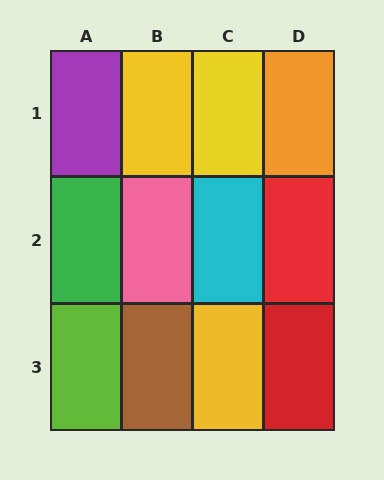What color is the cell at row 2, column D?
Red.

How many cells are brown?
1 cell is brown.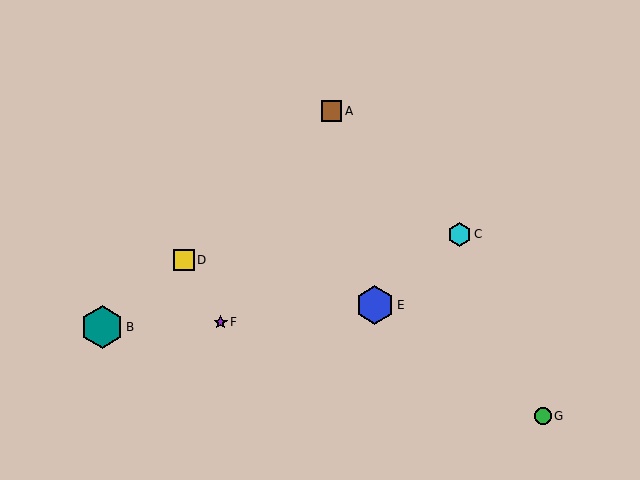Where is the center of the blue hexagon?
The center of the blue hexagon is at (375, 305).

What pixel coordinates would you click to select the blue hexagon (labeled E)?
Click at (375, 305) to select the blue hexagon E.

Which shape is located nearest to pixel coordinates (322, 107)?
The brown square (labeled A) at (331, 111) is nearest to that location.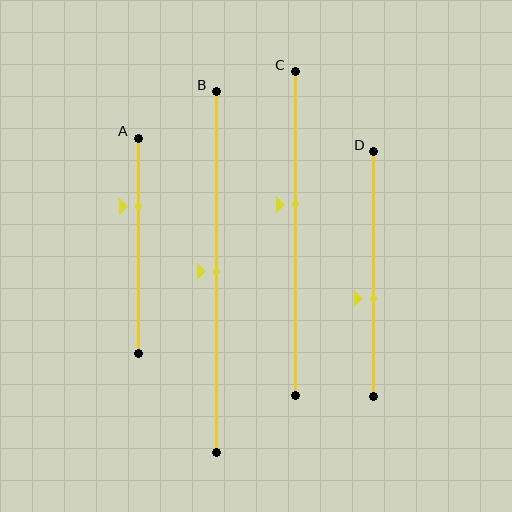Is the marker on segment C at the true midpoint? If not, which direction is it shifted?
No, the marker on segment C is shifted upward by about 9% of the segment length.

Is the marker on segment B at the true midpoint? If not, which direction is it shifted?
Yes, the marker on segment B is at the true midpoint.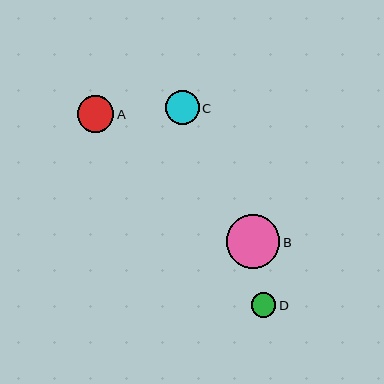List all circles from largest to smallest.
From largest to smallest: B, A, C, D.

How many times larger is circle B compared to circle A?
Circle B is approximately 1.5 times the size of circle A.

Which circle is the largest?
Circle B is the largest with a size of approximately 53 pixels.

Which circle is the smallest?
Circle D is the smallest with a size of approximately 24 pixels.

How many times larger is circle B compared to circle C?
Circle B is approximately 1.6 times the size of circle C.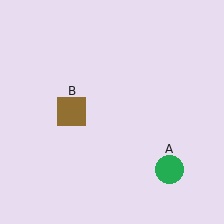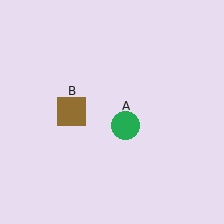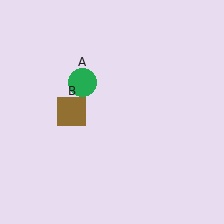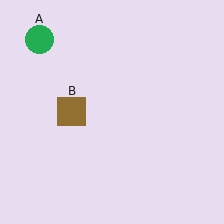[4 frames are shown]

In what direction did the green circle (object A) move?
The green circle (object A) moved up and to the left.